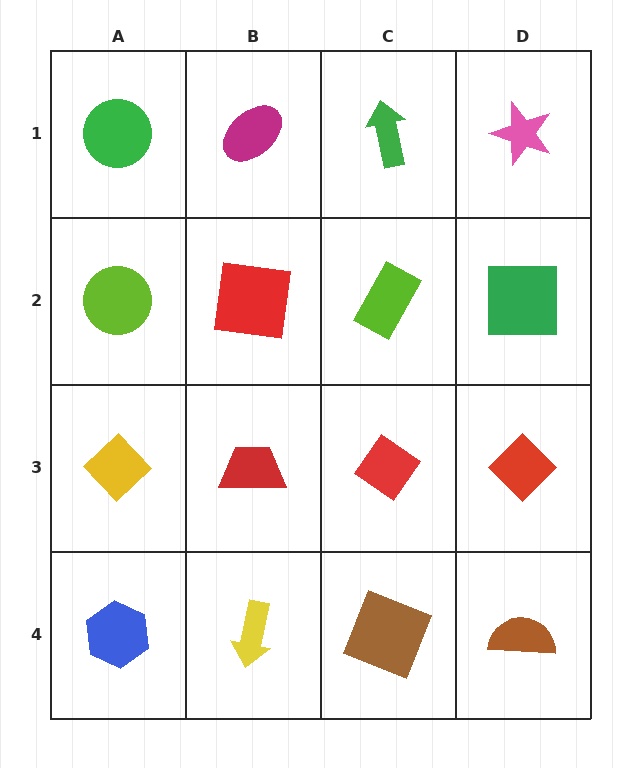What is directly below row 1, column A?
A lime circle.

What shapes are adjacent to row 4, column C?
A red diamond (row 3, column C), a yellow arrow (row 4, column B), a brown semicircle (row 4, column D).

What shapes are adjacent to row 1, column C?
A lime rectangle (row 2, column C), a magenta ellipse (row 1, column B), a pink star (row 1, column D).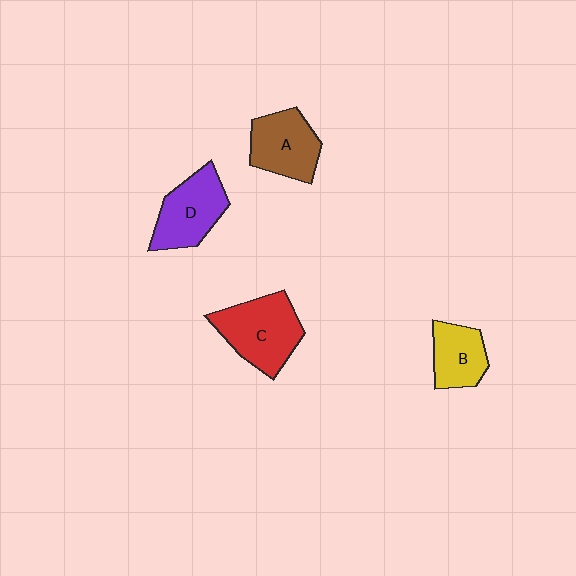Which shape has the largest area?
Shape C (red).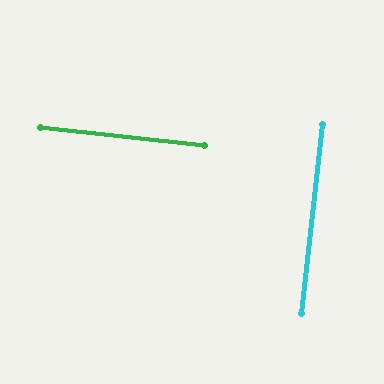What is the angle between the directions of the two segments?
Approximately 90 degrees.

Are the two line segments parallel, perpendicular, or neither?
Perpendicular — they meet at approximately 90°.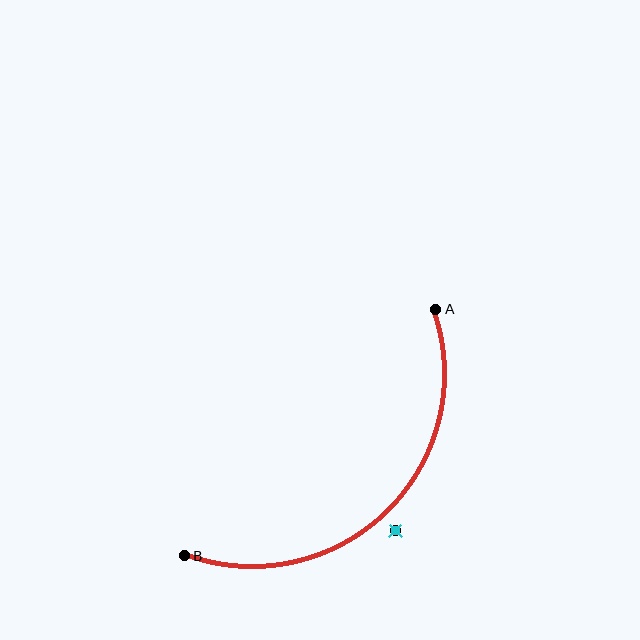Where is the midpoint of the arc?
The arc midpoint is the point on the curve farthest from the straight line joining A and B. It sits below and to the right of that line.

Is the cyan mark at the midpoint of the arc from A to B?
No — the cyan mark does not lie on the arc at all. It sits slightly outside the curve.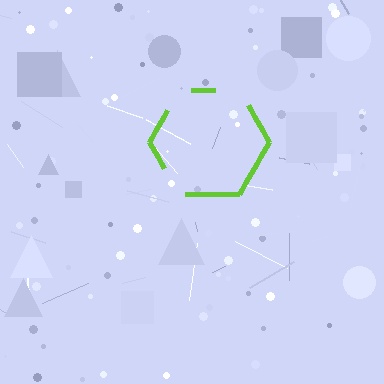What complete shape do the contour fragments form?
The contour fragments form a hexagon.